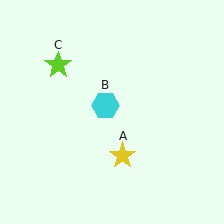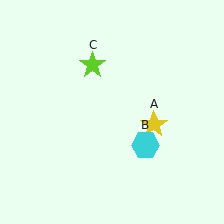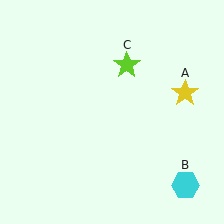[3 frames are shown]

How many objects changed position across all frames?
3 objects changed position: yellow star (object A), cyan hexagon (object B), lime star (object C).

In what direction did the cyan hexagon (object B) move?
The cyan hexagon (object B) moved down and to the right.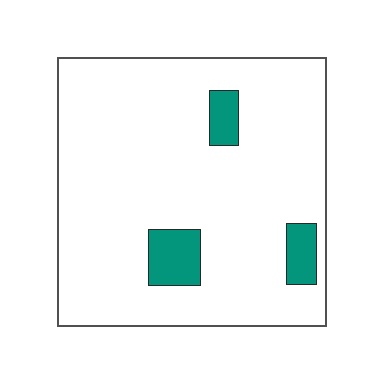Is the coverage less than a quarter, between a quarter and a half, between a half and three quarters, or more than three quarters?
Less than a quarter.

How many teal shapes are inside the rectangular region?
3.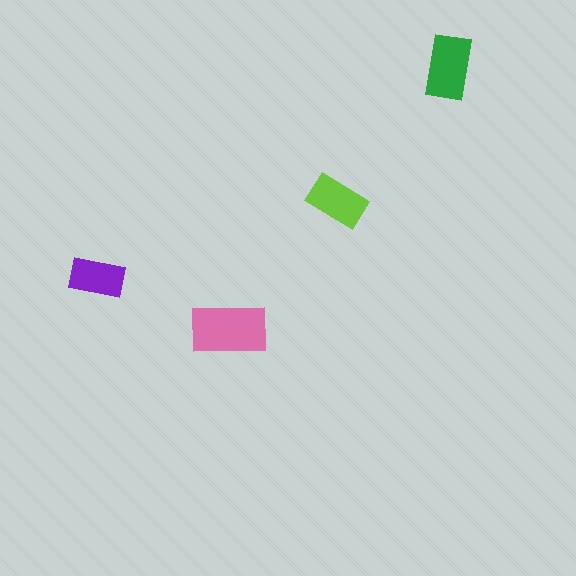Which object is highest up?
The green rectangle is topmost.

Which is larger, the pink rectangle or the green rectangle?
The pink one.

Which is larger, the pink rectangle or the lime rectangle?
The pink one.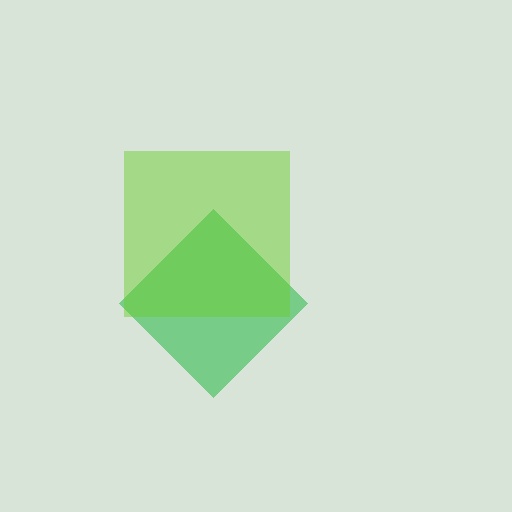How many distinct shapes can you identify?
There are 2 distinct shapes: a green diamond, a lime square.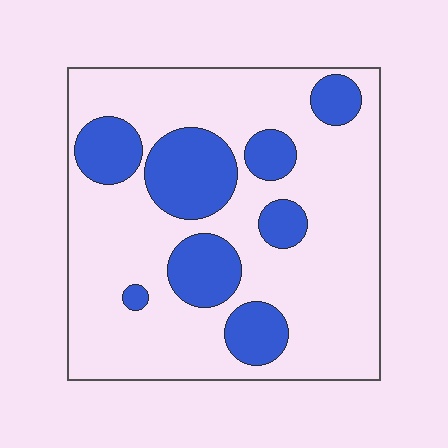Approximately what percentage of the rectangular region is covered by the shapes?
Approximately 25%.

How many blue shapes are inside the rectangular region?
8.